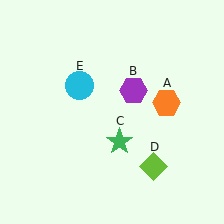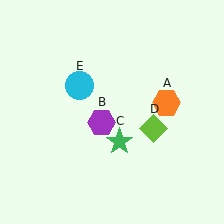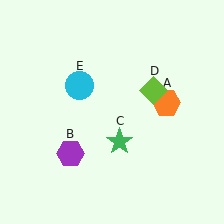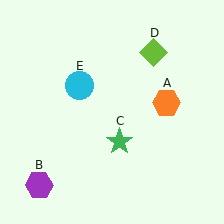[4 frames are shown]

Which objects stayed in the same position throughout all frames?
Orange hexagon (object A) and green star (object C) and cyan circle (object E) remained stationary.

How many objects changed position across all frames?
2 objects changed position: purple hexagon (object B), lime diamond (object D).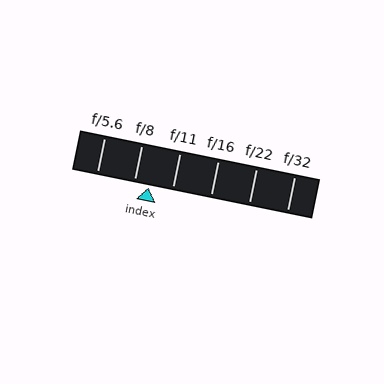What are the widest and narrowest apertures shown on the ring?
The widest aperture shown is f/5.6 and the narrowest is f/32.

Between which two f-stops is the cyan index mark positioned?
The index mark is between f/8 and f/11.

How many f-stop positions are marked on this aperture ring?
There are 6 f-stop positions marked.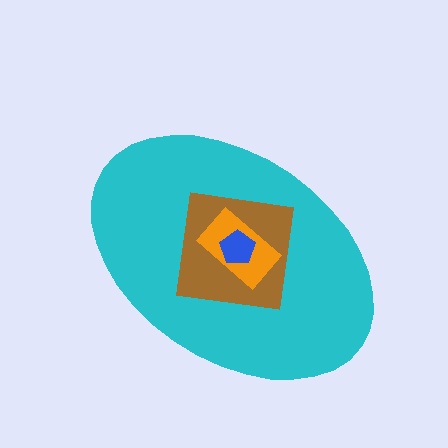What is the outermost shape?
The cyan ellipse.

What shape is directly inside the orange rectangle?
The blue pentagon.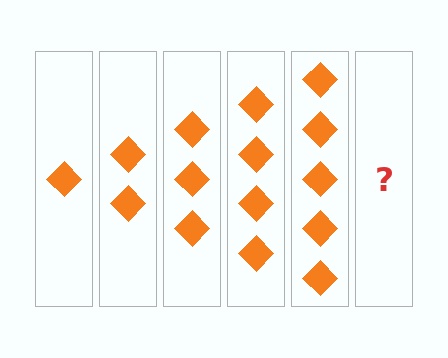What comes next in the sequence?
The next element should be 6 diamonds.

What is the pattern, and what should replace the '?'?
The pattern is that each step adds one more diamond. The '?' should be 6 diamonds.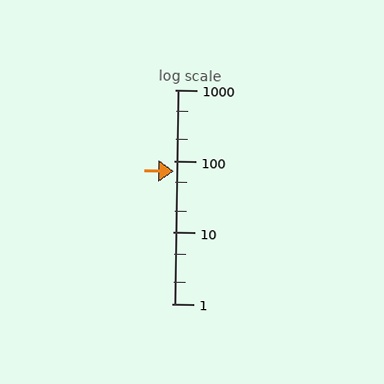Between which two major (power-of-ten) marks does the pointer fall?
The pointer is between 10 and 100.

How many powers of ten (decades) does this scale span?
The scale spans 3 decades, from 1 to 1000.